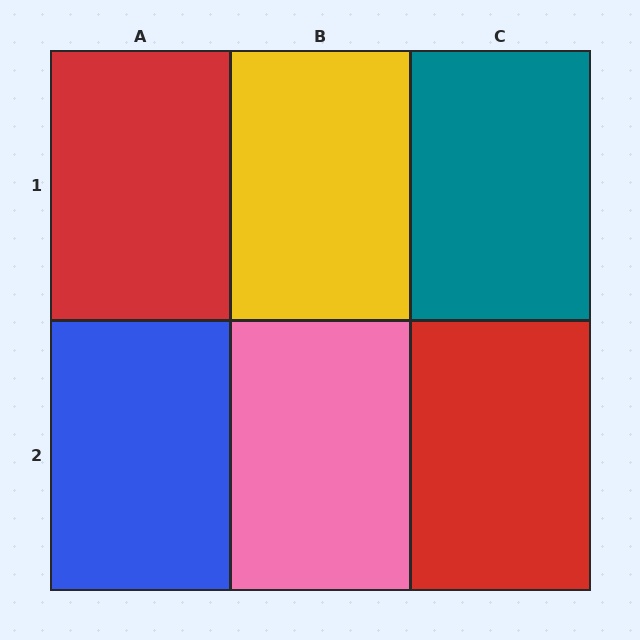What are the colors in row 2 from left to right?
Blue, pink, red.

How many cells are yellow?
1 cell is yellow.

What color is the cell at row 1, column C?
Teal.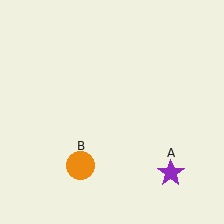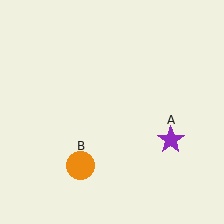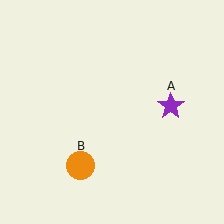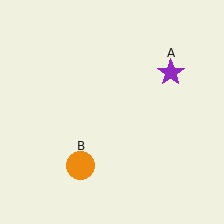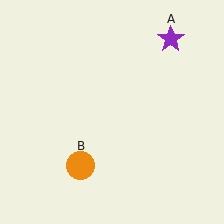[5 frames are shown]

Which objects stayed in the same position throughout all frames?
Orange circle (object B) remained stationary.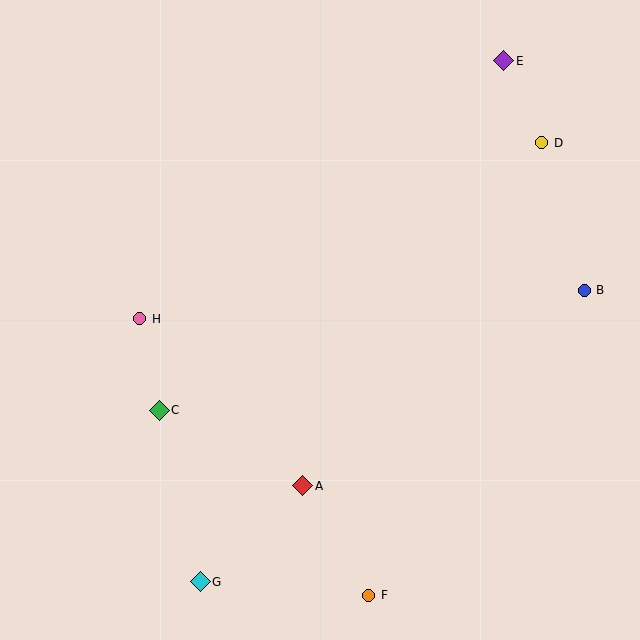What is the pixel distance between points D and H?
The distance between D and H is 439 pixels.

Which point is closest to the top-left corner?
Point H is closest to the top-left corner.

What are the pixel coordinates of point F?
Point F is at (369, 595).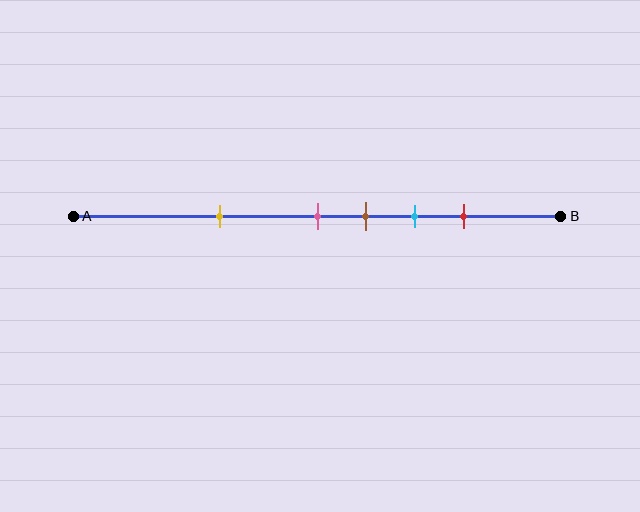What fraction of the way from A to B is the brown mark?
The brown mark is approximately 60% (0.6) of the way from A to B.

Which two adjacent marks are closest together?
The pink and brown marks are the closest adjacent pair.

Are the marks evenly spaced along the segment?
No, the marks are not evenly spaced.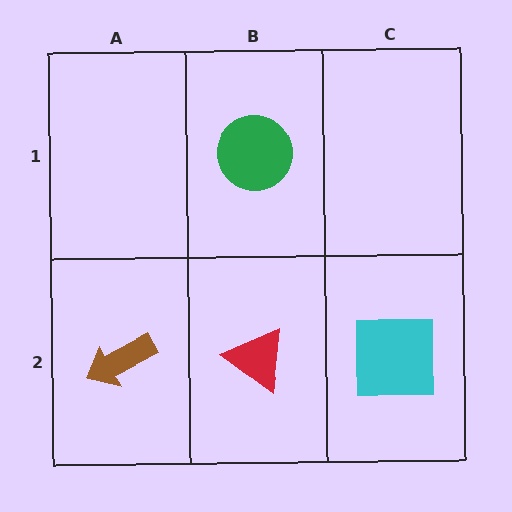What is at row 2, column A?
A brown arrow.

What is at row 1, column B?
A green circle.